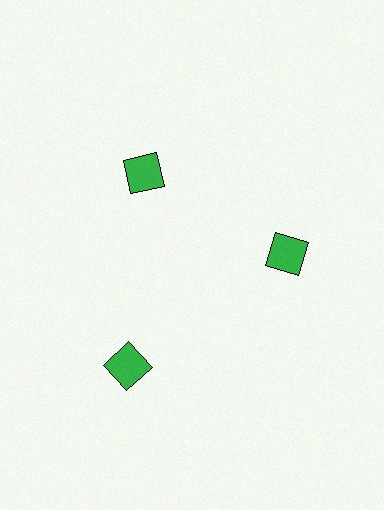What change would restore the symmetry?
The symmetry would be restored by moving it inward, back onto the ring so that all 3 squares sit at equal angles and equal distance from the center.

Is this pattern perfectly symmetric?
No. The 3 green squares are arranged in a ring, but one element near the 7 o'clock position is pushed outward from the center, breaking the 3-fold rotational symmetry.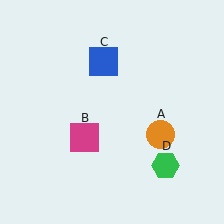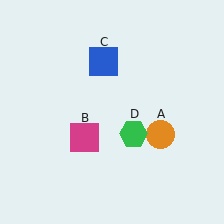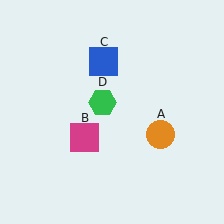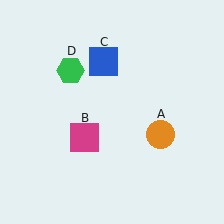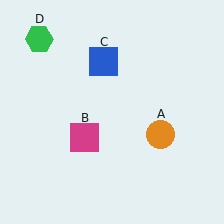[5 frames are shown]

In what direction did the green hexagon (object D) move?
The green hexagon (object D) moved up and to the left.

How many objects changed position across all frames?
1 object changed position: green hexagon (object D).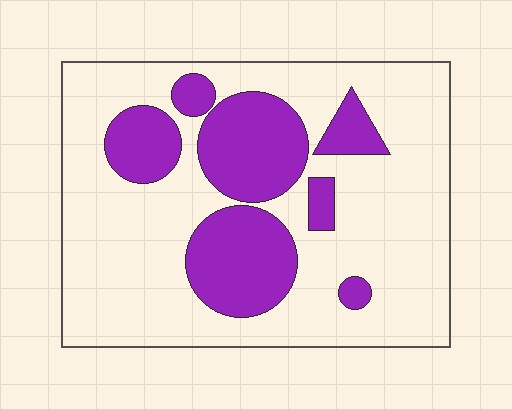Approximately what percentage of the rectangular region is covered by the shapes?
Approximately 30%.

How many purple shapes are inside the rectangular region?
7.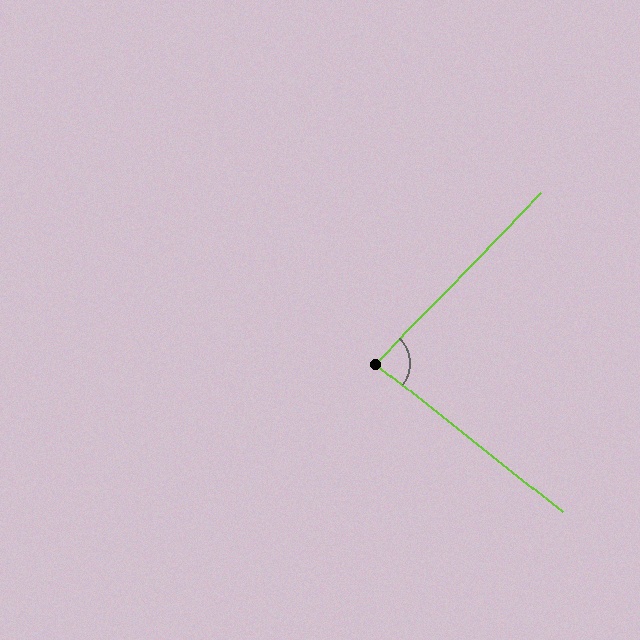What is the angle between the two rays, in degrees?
Approximately 84 degrees.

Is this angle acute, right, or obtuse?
It is acute.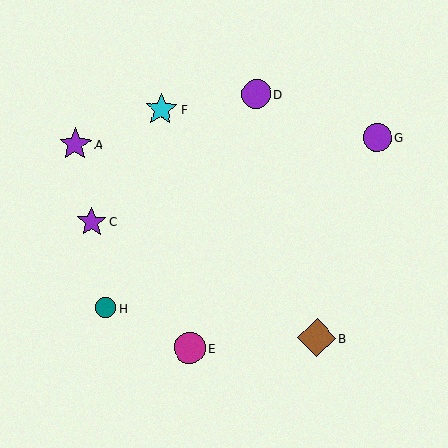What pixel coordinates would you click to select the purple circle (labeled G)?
Click at (377, 138) to select the purple circle G.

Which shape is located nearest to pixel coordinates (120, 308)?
The teal circle (labeled H) at (106, 308) is nearest to that location.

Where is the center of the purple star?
The center of the purple star is at (92, 222).